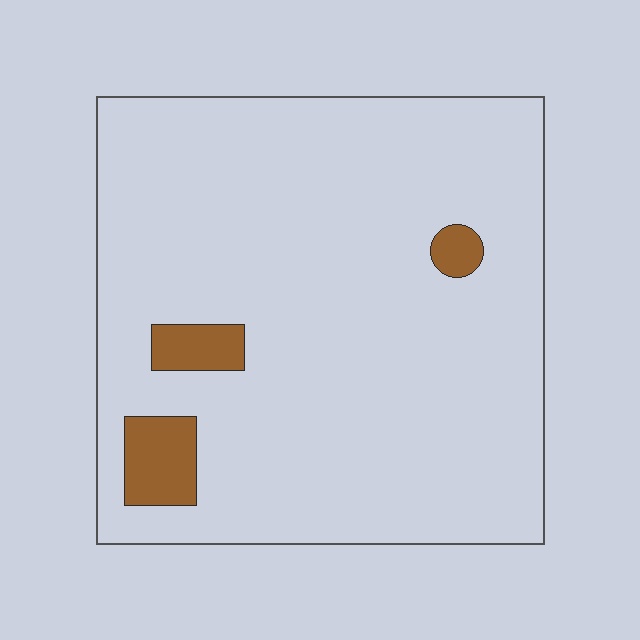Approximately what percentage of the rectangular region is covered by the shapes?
Approximately 5%.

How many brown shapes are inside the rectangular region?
3.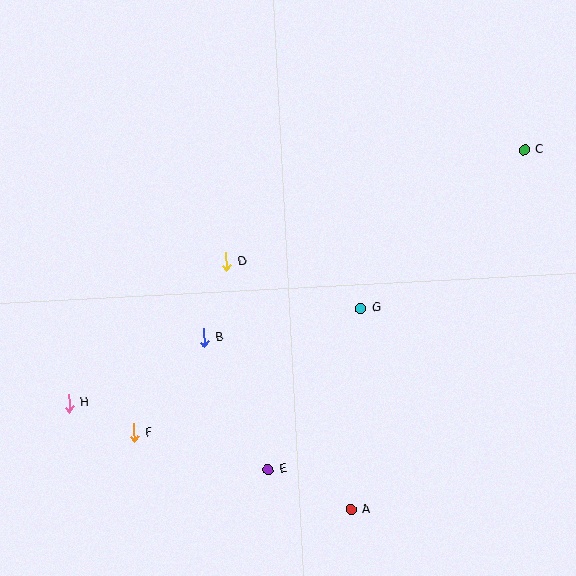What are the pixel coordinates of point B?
Point B is at (204, 338).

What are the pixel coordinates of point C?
Point C is at (524, 150).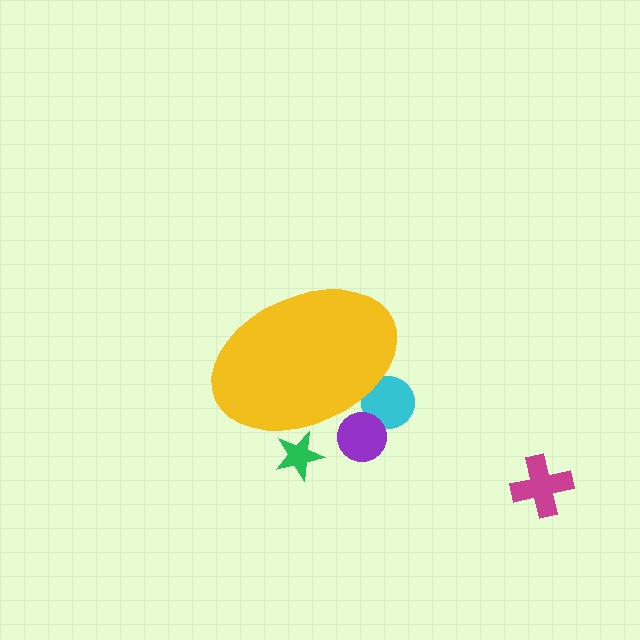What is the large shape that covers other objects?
A yellow ellipse.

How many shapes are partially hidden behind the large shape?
3 shapes are partially hidden.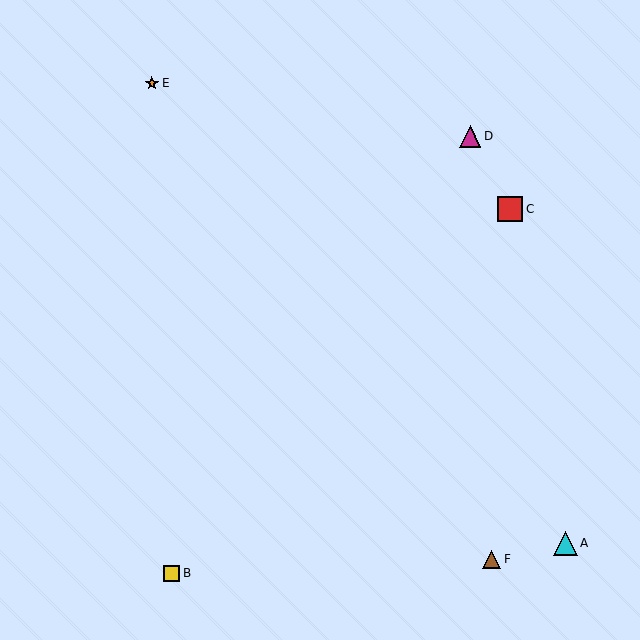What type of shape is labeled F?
Shape F is a brown triangle.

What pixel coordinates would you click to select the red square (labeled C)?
Click at (510, 209) to select the red square C.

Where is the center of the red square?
The center of the red square is at (510, 209).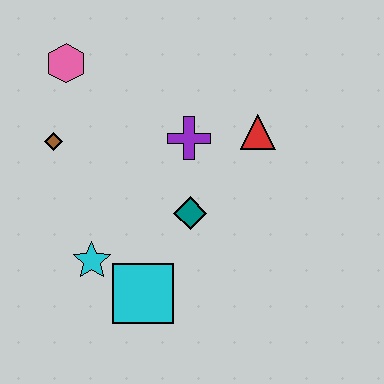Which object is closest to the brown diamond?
The pink hexagon is closest to the brown diamond.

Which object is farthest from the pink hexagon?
The cyan square is farthest from the pink hexagon.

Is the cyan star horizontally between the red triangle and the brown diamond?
Yes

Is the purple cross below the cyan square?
No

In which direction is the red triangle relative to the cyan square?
The red triangle is above the cyan square.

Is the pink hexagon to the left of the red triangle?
Yes